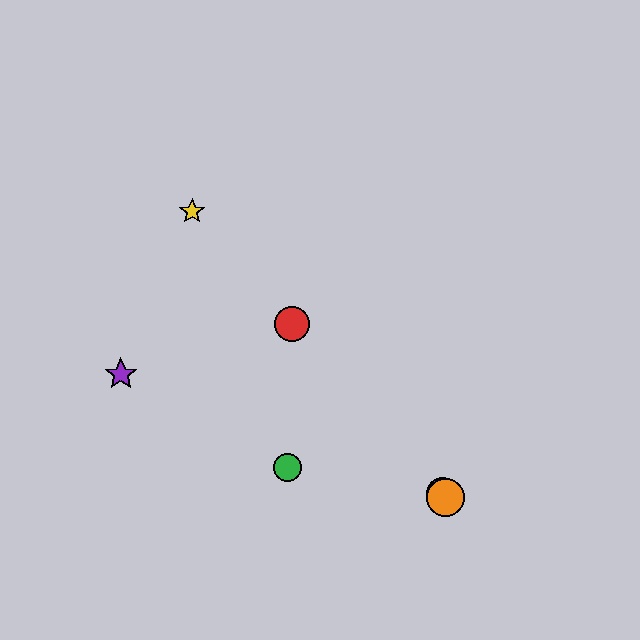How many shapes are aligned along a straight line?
4 shapes (the red circle, the blue circle, the yellow star, the orange circle) are aligned along a straight line.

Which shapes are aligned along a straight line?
The red circle, the blue circle, the yellow star, the orange circle are aligned along a straight line.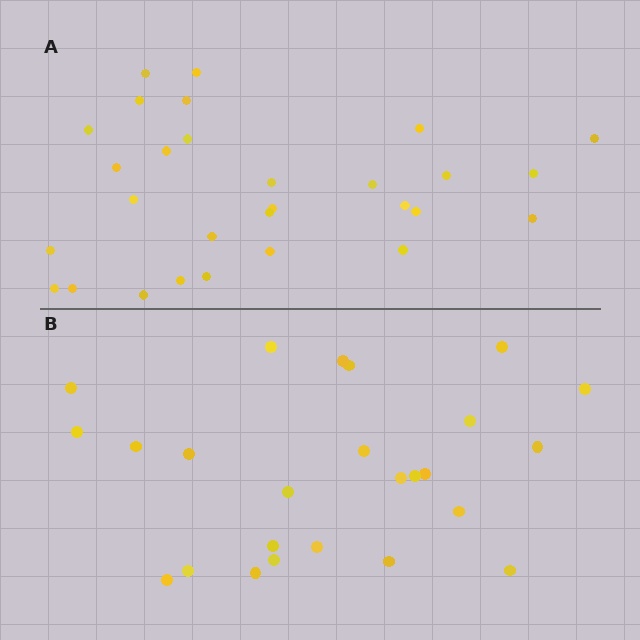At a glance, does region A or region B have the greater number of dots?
Region A (the top region) has more dots.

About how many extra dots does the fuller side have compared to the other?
Region A has about 4 more dots than region B.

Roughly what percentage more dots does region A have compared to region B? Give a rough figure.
About 15% more.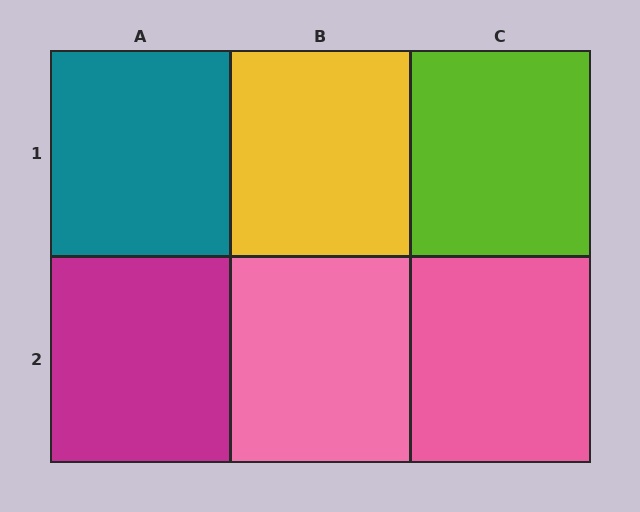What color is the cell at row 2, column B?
Pink.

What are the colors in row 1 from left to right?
Teal, yellow, lime.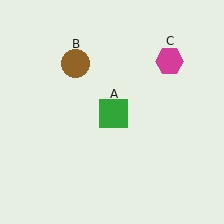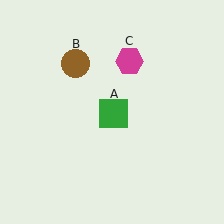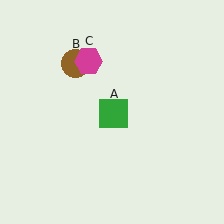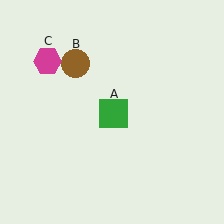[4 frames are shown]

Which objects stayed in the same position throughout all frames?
Green square (object A) and brown circle (object B) remained stationary.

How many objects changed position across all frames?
1 object changed position: magenta hexagon (object C).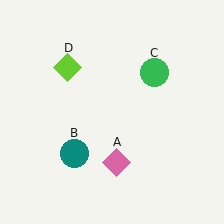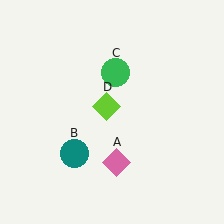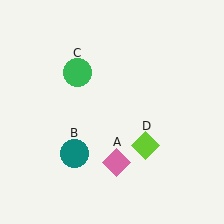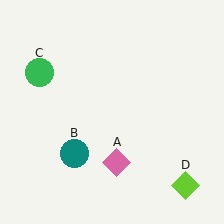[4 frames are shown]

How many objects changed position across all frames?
2 objects changed position: green circle (object C), lime diamond (object D).